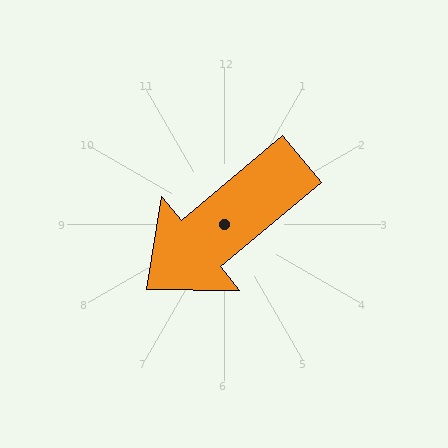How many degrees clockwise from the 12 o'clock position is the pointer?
Approximately 230 degrees.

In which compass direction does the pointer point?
Southwest.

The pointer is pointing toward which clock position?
Roughly 8 o'clock.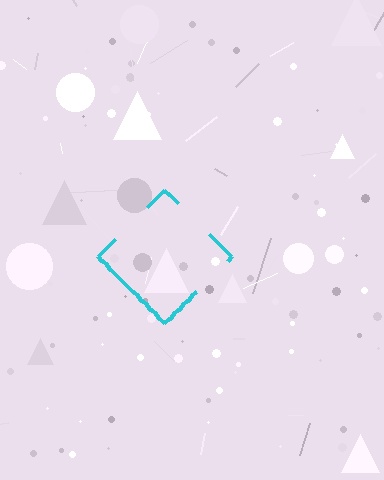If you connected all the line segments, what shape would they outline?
They would outline a diamond.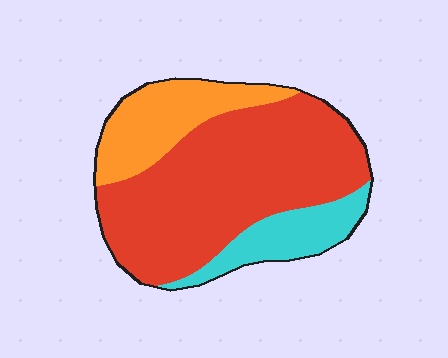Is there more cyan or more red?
Red.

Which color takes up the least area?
Cyan, at roughly 15%.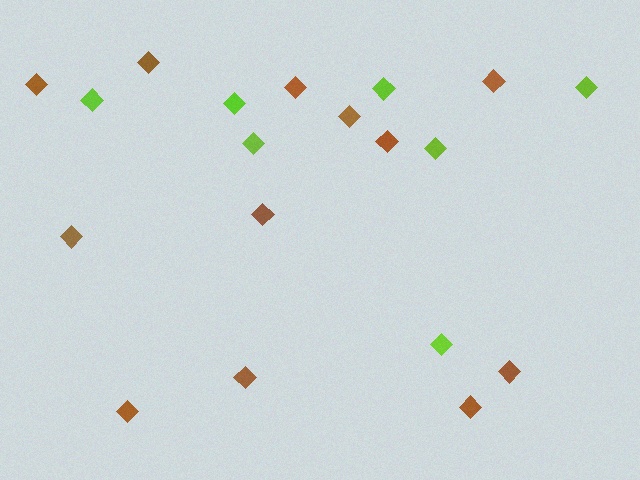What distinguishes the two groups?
There are 2 groups: one group of lime diamonds (7) and one group of brown diamonds (12).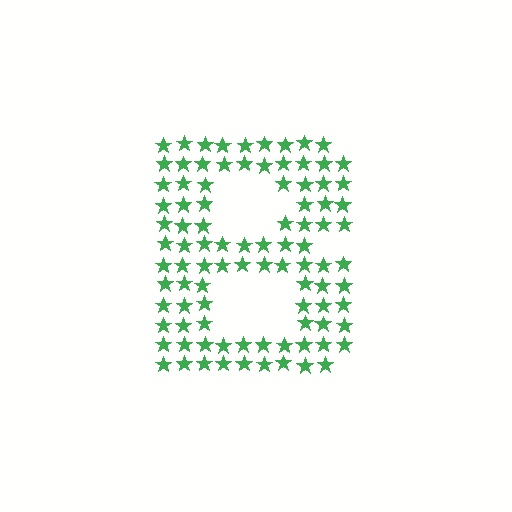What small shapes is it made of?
It is made of small stars.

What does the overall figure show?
The overall figure shows the letter B.